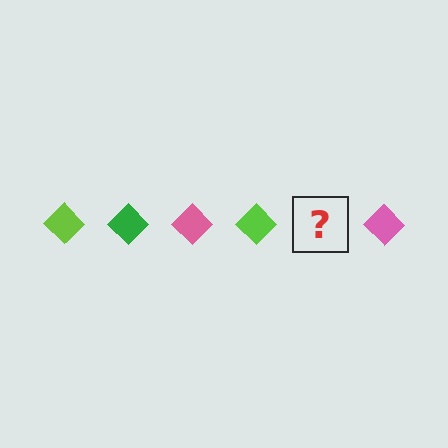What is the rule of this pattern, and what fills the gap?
The rule is that the pattern cycles through lime, green, pink diamonds. The gap should be filled with a green diamond.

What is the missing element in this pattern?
The missing element is a green diamond.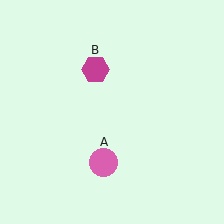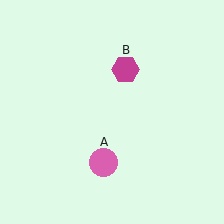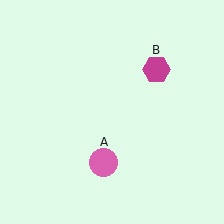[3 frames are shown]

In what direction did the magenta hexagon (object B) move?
The magenta hexagon (object B) moved right.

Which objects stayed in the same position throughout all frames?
Pink circle (object A) remained stationary.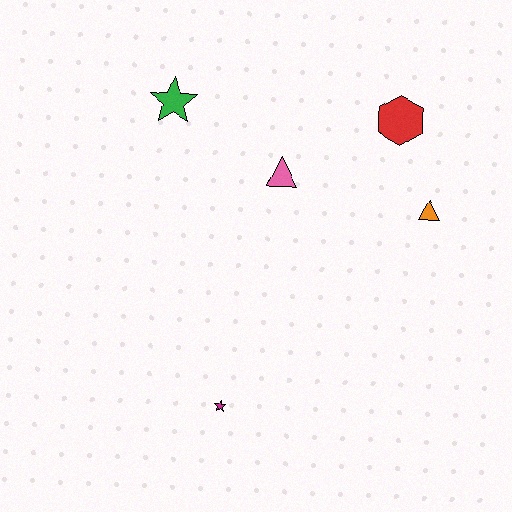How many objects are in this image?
There are 5 objects.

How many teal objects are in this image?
There are no teal objects.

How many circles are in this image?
There are no circles.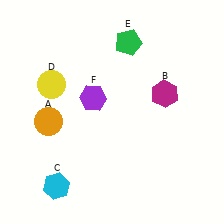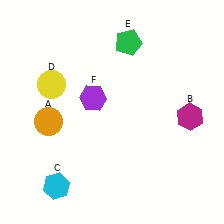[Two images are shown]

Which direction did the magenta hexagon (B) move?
The magenta hexagon (B) moved right.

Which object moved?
The magenta hexagon (B) moved right.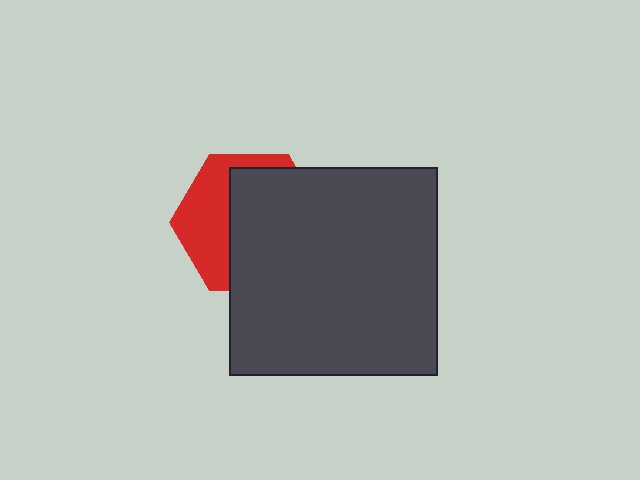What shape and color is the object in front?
The object in front is a dark gray square.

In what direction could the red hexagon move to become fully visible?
The red hexagon could move left. That would shift it out from behind the dark gray square entirely.